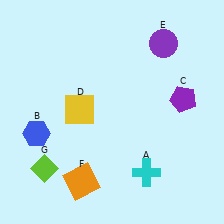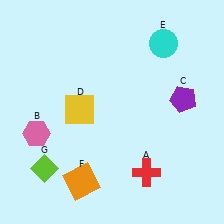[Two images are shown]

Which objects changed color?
A changed from cyan to red. B changed from blue to pink. E changed from purple to cyan.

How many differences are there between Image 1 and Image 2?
There are 3 differences between the two images.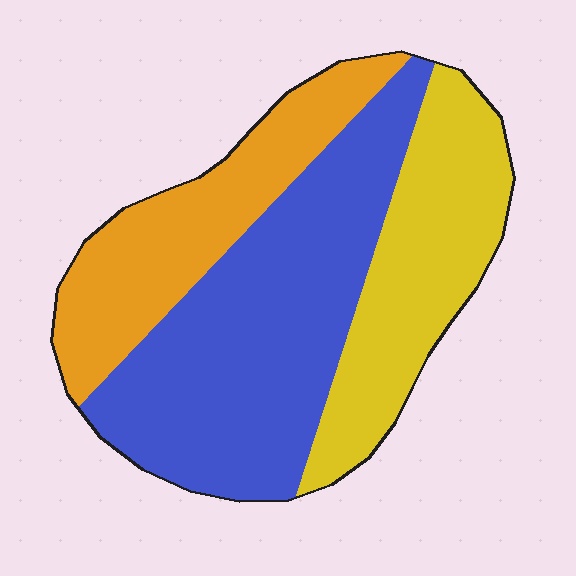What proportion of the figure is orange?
Orange takes up about one quarter (1/4) of the figure.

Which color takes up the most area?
Blue, at roughly 45%.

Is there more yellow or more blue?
Blue.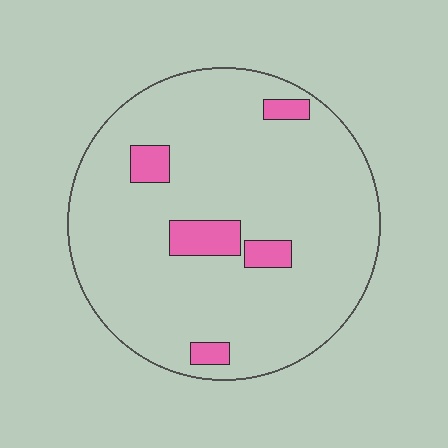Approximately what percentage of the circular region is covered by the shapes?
Approximately 10%.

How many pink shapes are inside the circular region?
5.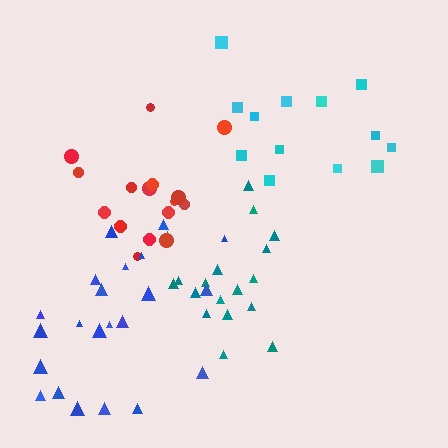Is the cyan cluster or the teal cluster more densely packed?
Teal.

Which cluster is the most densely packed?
Teal.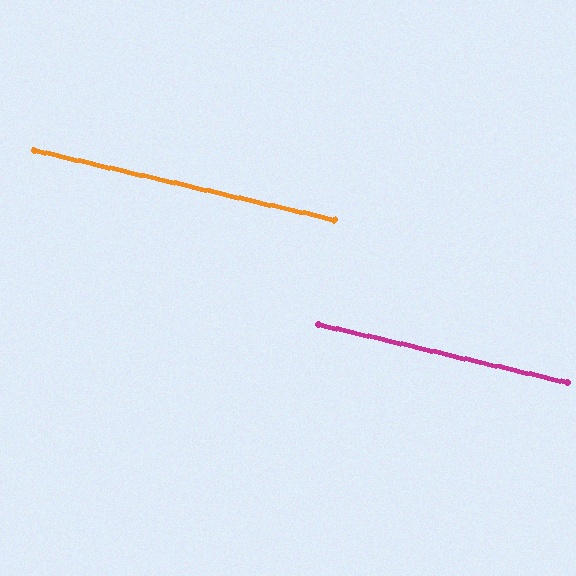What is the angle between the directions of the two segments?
Approximately 0 degrees.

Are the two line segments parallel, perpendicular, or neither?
Parallel — their directions differ by only 0.2°.